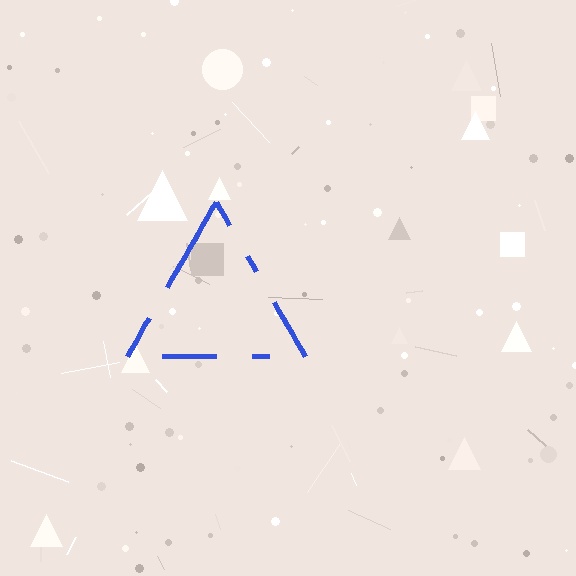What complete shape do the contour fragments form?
The contour fragments form a triangle.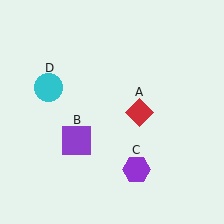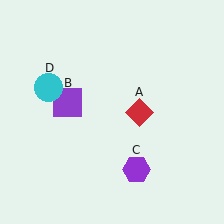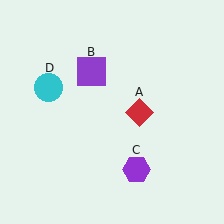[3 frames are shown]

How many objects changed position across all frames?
1 object changed position: purple square (object B).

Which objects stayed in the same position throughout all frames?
Red diamond (object A) and purple hexagon (object C) and cyan circle (object D) remained stationary.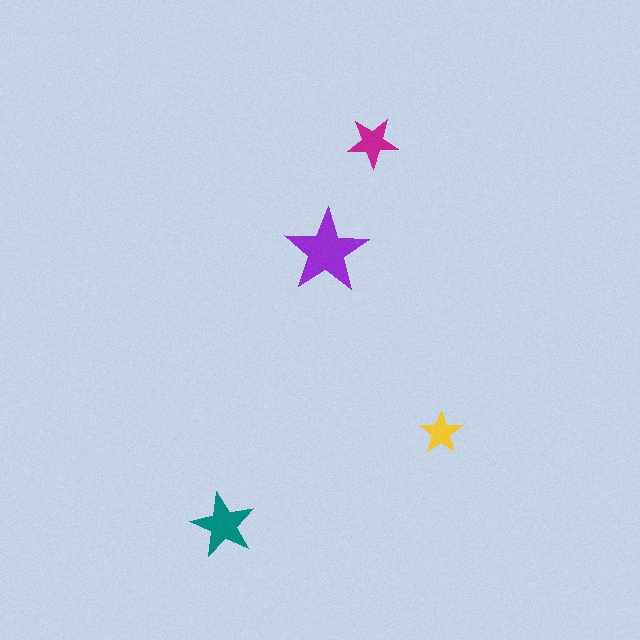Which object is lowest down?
The teal star is bottommost.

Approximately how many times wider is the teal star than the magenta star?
About 1.5 times wider.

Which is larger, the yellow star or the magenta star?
The magenta one.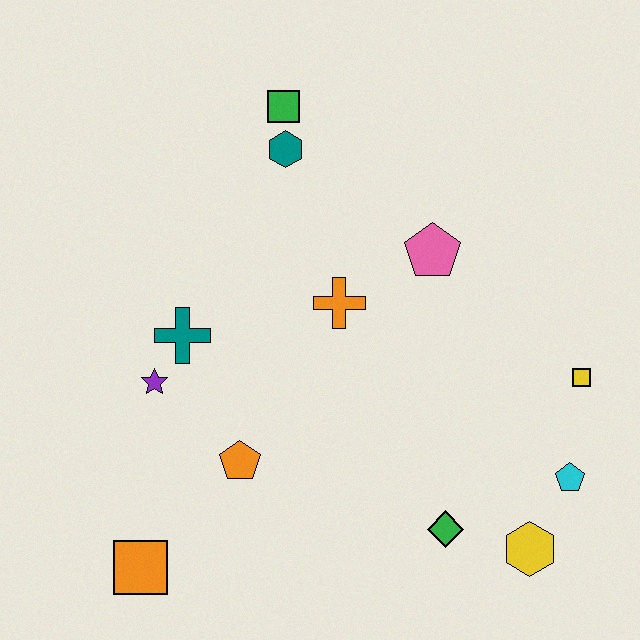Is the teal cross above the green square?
No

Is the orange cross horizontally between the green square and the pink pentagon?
Yes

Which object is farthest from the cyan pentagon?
The green square is farthest from the cyan pentagon.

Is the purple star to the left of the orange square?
No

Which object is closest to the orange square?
The orange pentagon is closest to the orange square.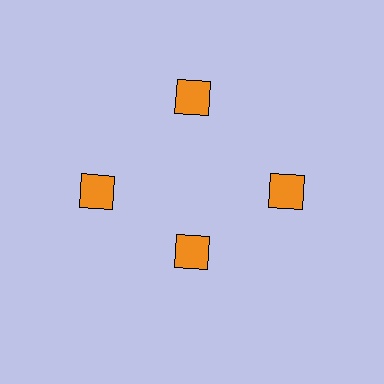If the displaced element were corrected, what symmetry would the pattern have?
It would have 4-fold rotational symmetry — the pattern would map onto itself every 90 degrees.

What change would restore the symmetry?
The symmetry would be restored by moving it outward, back onto the ring so that all 4 diamonds sit at equal angles and equal distance from the center.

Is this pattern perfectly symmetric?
No. The 4 orange diamonds are arranged in a ring, but one element near the 6 o'clock position is pulled inward toward the center, breaking the 4-fold rotational symmetry.